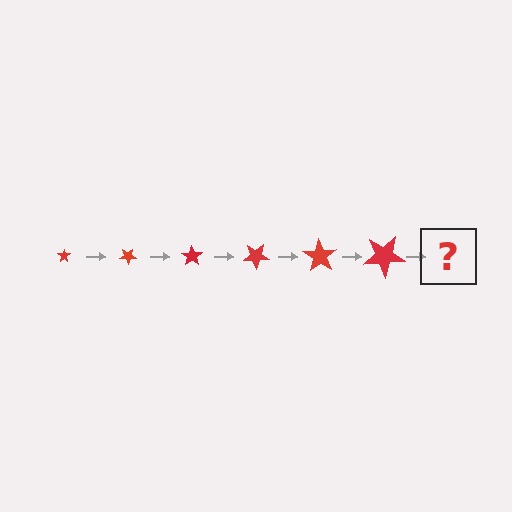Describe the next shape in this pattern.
It should be a star, larger than the previous one and rotated 210 degrees from the start.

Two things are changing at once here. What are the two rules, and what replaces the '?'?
The two rules are that the star grows larger each step and it rotates 35 degrees each step. The '?' should be a star, larger than the previous one and rotated 210 degrees from the start.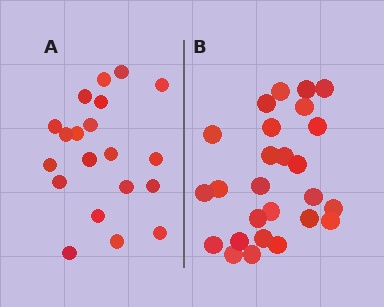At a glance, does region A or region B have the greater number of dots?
Region B (the right region) has more dots.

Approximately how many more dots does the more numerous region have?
Region B has about 6 more dots than region A.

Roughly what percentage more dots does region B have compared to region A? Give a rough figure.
About 30% more.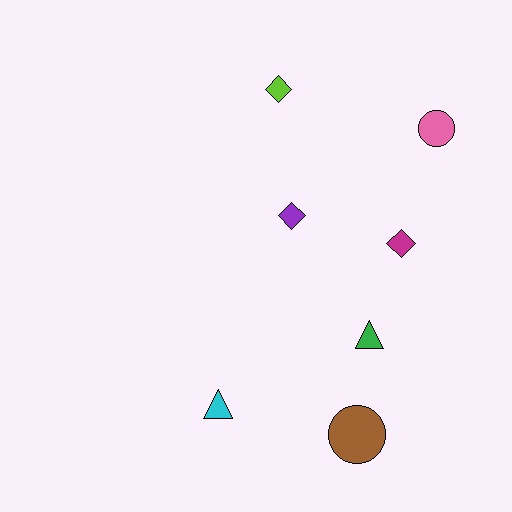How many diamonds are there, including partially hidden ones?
There are 3 diamonds.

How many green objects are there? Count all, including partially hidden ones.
There is 1 green object.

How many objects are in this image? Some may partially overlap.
There are 7 objects.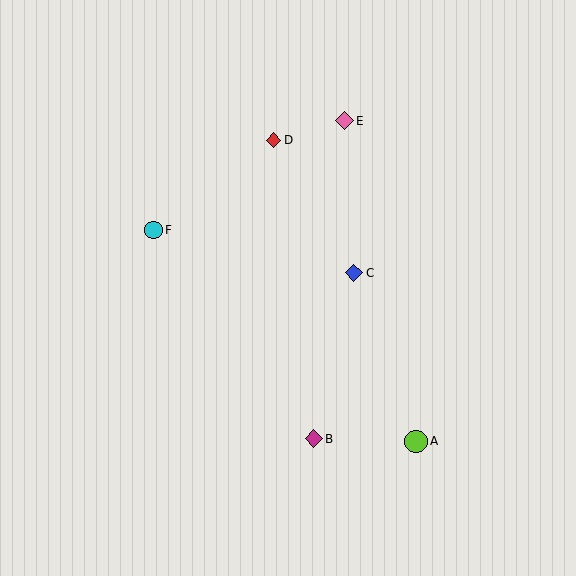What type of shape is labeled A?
Shape A is a lime circle.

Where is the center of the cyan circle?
The center of the cyan circle is at (153, 230).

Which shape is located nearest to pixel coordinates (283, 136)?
The red diamond (labeled D) at (274, 140) is nearest to that location.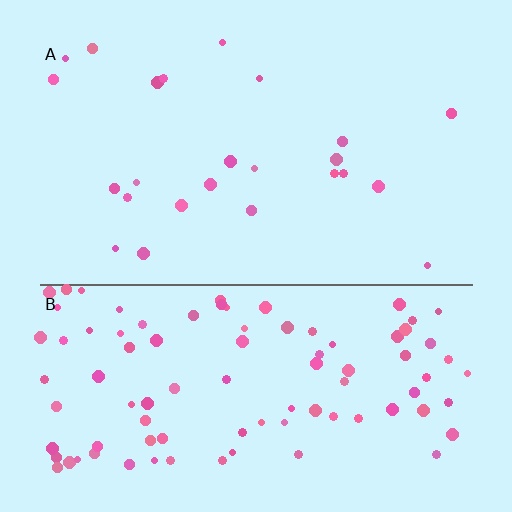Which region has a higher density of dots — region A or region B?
B (the bottom).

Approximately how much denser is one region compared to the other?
Approximately 3.9× — region B over region A.